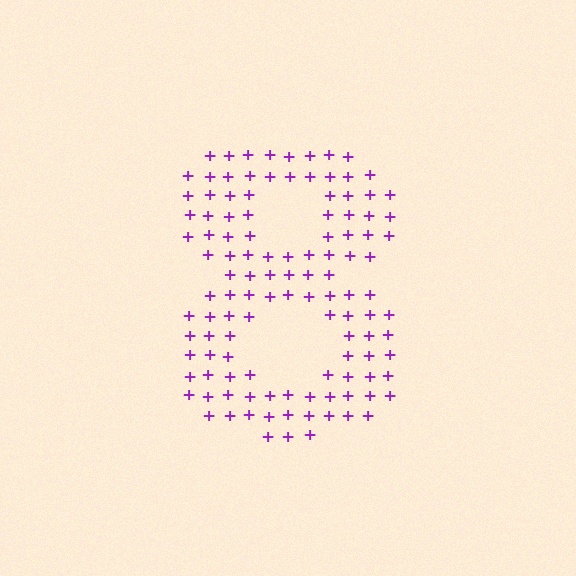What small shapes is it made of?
It is made of small plus signs.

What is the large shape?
The large shape is the digit 8.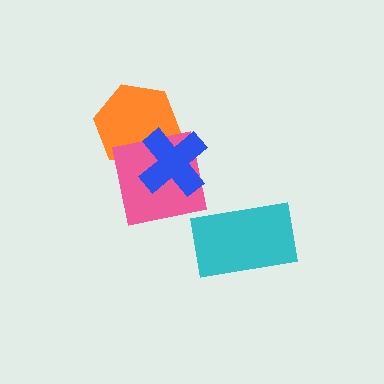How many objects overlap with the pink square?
2 objects overlap with the pink square.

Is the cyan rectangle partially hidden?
No, no other shape covers it.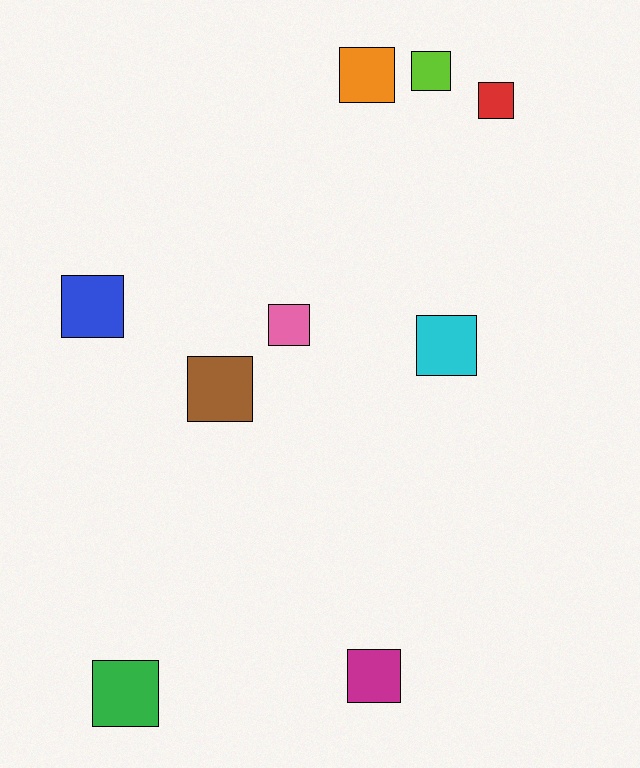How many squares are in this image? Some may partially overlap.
There are 9 squares.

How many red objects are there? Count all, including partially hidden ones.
There is 1 red object.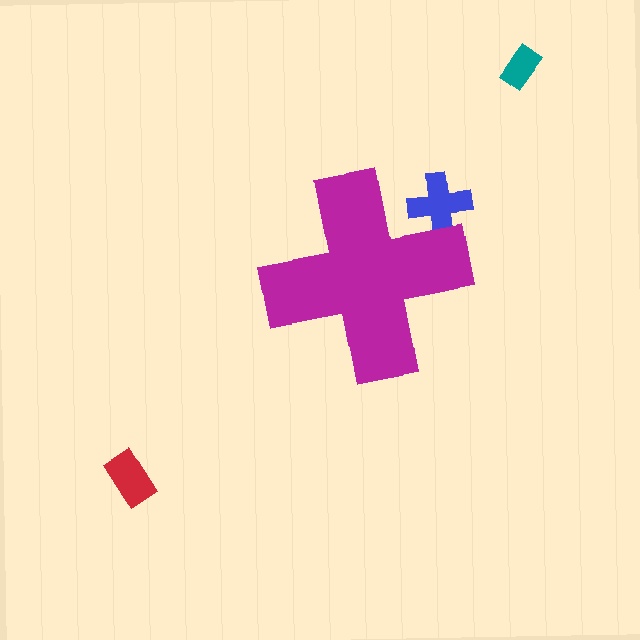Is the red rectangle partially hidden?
No, the red rectangle is fully visible.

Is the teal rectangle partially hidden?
No, the teal rectangle is fully visible.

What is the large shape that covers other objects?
A magenta cross.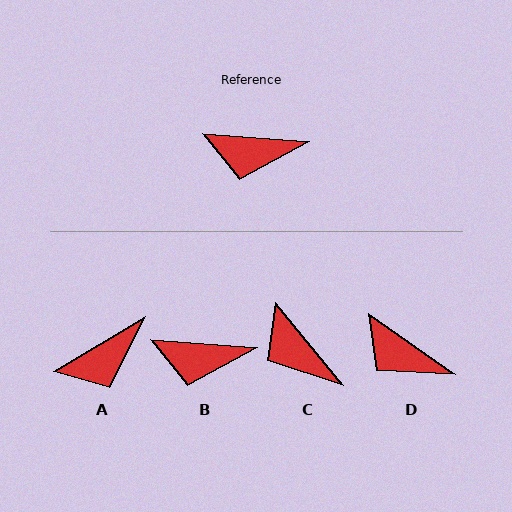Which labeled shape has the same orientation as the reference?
B.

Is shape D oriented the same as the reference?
No, it is off by about 31 degrees.